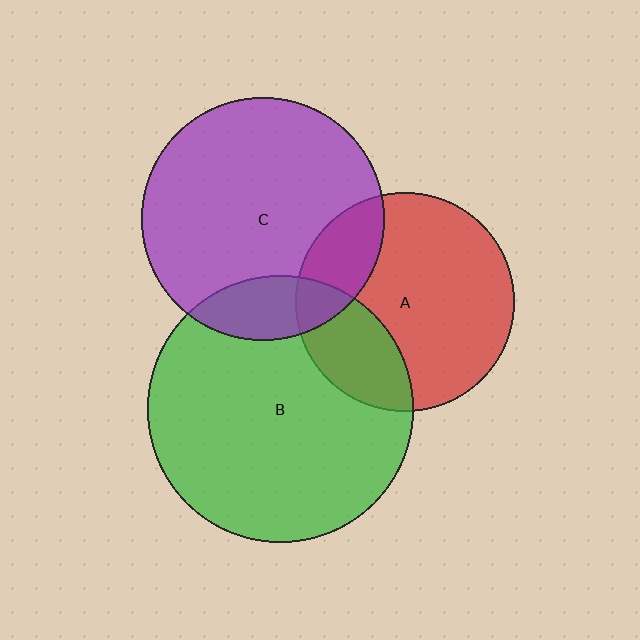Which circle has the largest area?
Circle B (green).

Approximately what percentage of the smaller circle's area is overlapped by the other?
Approximately 20%.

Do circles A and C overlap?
Yes.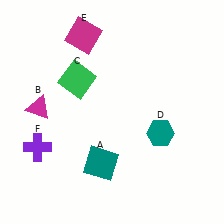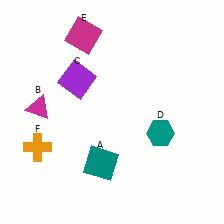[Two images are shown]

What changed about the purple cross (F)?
In Image 1, F is purple. In Image 2, it changed to orange.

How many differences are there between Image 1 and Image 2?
There are 2 differences between the two images.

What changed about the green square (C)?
In Image 1, C is green. In Image 2, it changed to purple.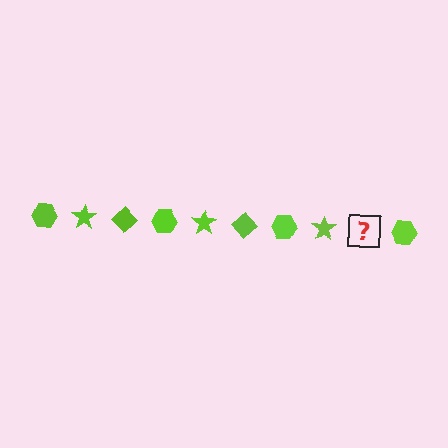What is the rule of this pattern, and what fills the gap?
The rule is that the pattern cycles through hexagon, star, diamond shapes in lime. The gap should be filled with a lime diamond.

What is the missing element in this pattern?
The missing element is a lime diamond.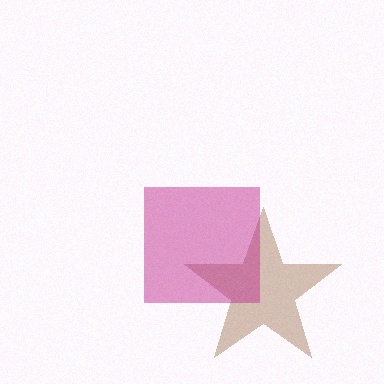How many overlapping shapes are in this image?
There are 2 overlapping shapes in the image.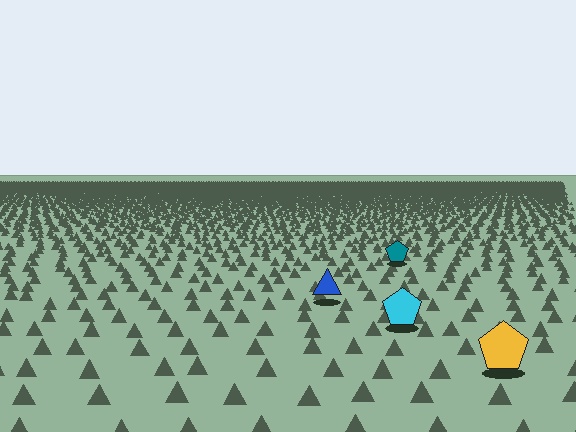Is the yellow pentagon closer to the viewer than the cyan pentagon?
Yes. The yellow pentagon is closer — you can tell from the texture gradient: the ground texture is coarser near it.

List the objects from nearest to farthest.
From nearest to farthest: the yellow pentagon, the cyan pentagon, the blue triangle, the teal pentagon.